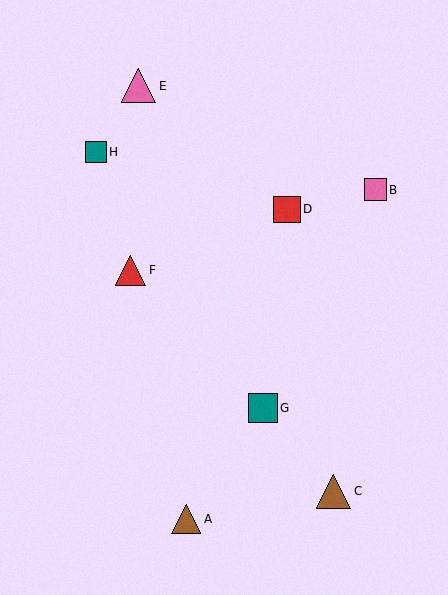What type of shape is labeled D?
Shape D is a red square.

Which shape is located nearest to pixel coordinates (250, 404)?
The teal square (labeled G) at (263, 408) is nearest to that location.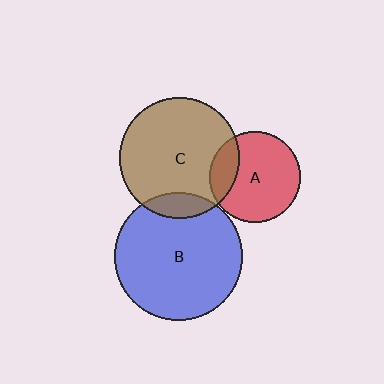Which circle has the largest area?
Circle B (blue).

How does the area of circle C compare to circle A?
Approximately 1.8 times.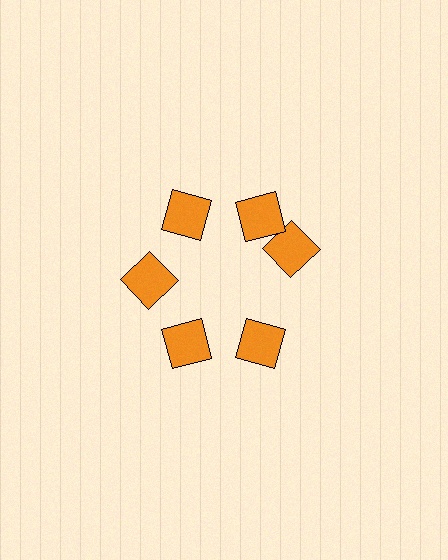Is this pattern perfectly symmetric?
No. The 6 orange squares are arranged in a ring, but one element near the 3 o'clock position is rotated out of alignment along the ring, breaking the 6-fold rotational symmetry.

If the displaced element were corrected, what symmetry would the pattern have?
It would have 6-fold rotational symmetry — the pattern would map onto itself every 60 degrees.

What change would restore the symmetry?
The symmetry would be restored by rotating it back into even spacing with its neighbors so that all 6 squares sit at equal angles and equal distance from the center.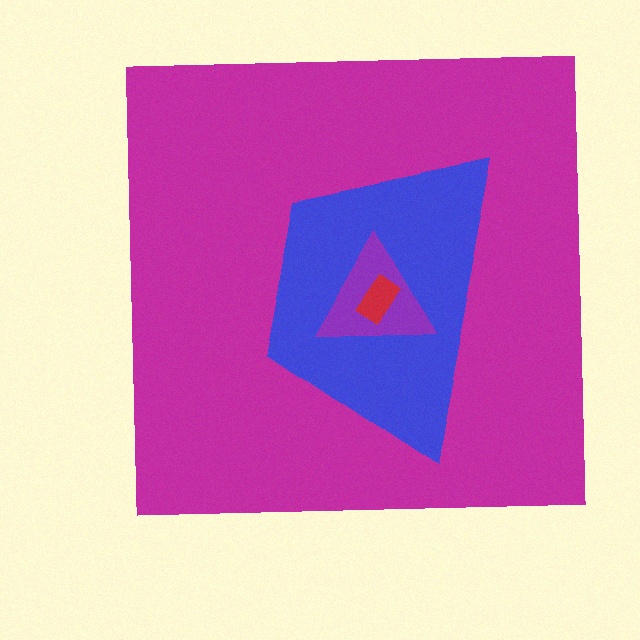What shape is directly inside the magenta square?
The blue trapezoid.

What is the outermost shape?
The magenta square.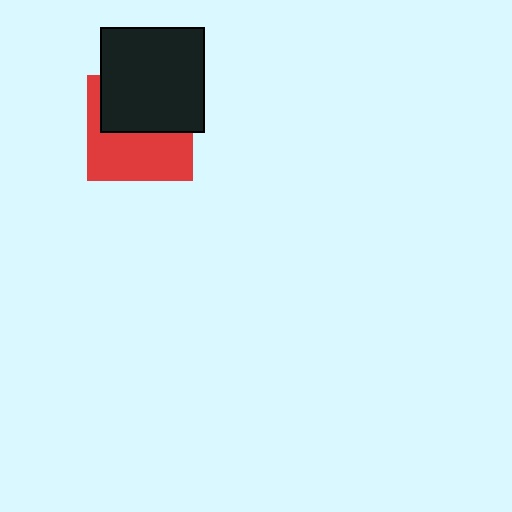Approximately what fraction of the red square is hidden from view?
Roughly 49% of the red square is hidden behind the black square.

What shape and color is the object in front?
The object in front is a black square.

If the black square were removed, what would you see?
You would see the complete red square.